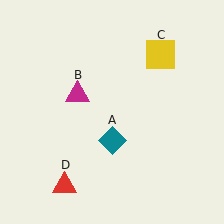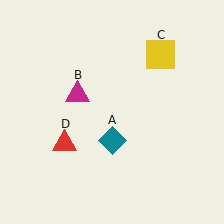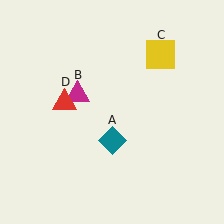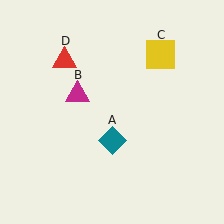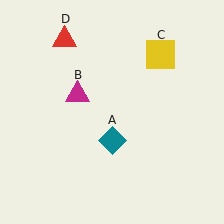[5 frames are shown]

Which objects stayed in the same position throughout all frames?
Teal diamond (object A) and magenta triangle (object B) and yellow square (object C) remained stationary.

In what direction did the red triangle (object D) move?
The red triangle (object D) moved up.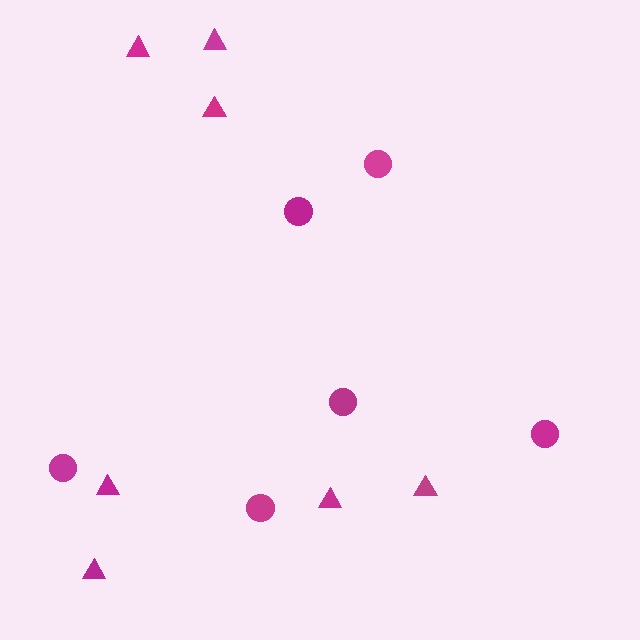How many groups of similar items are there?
There are 2 groups: one group of circles (6) and one group of triangles (7).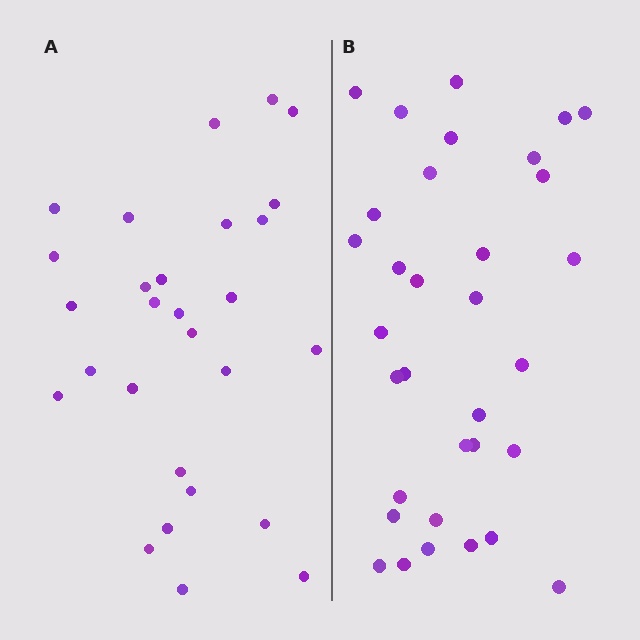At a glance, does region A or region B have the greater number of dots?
Region B (the right region) has more dots.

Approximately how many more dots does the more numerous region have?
Region B has about 5 more dots than region A.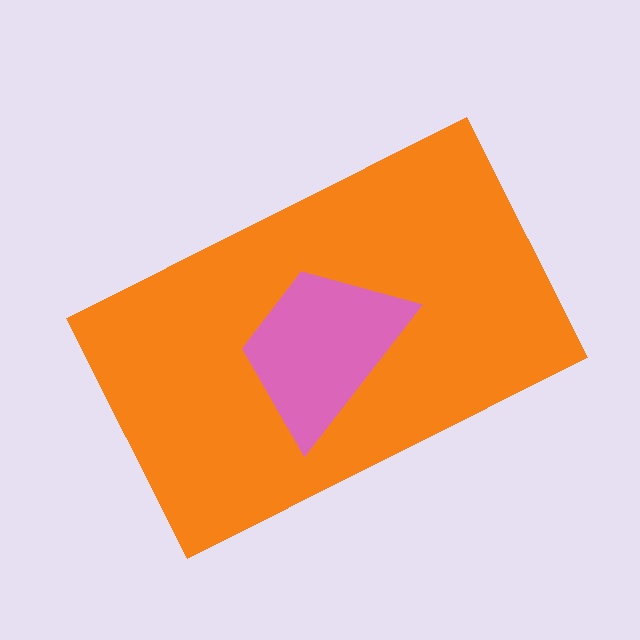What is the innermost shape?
The pink trapezoid.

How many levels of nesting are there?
2.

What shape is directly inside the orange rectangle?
The pink trapezoid.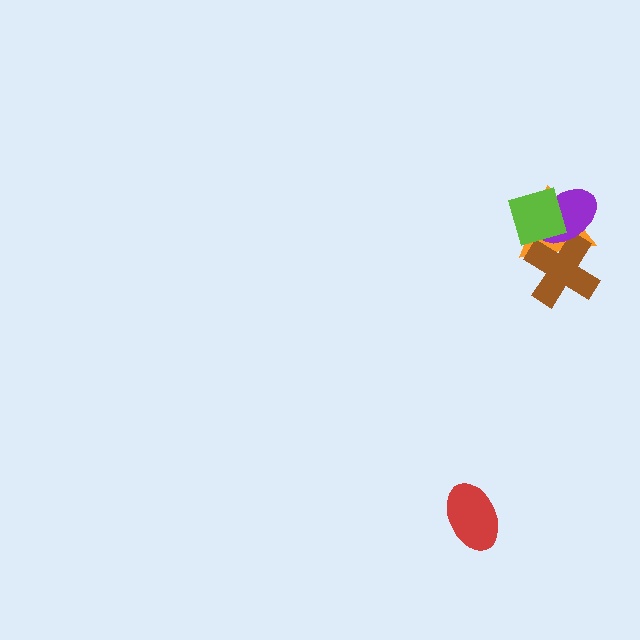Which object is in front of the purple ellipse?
The lime diamond is in front of the purple ellipse.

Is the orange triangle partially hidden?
Yes, it is partially covered by another shape.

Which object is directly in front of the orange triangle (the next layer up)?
The brown cross is directly in front of the orange triangle.